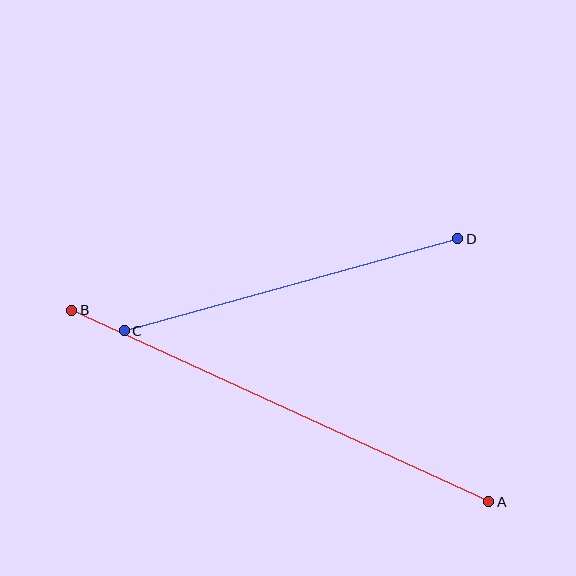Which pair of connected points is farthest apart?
Points A and B are farthest apart.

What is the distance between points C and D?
The distance is approximately 346 pixels.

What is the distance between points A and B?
The distance is approximately 459 pixels.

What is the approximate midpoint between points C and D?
The midpoint is at approximately (291, 285) pixels.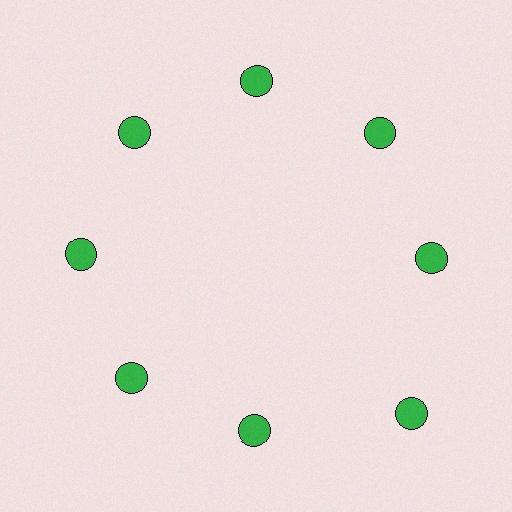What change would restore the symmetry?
The symmetry would be restored by moving it inward, back onto the ring so that all 8 circles sit at equal angles and equal distance from the center.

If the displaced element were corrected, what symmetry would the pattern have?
It would have 8-fold rotational symmetry — the pattern would map onto itself every 45 degrees.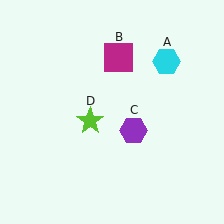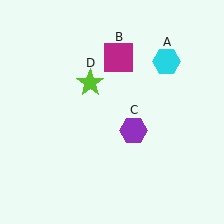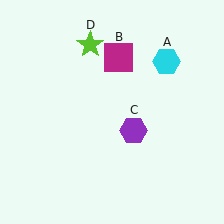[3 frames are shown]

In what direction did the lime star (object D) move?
The lime star (object D) moved up.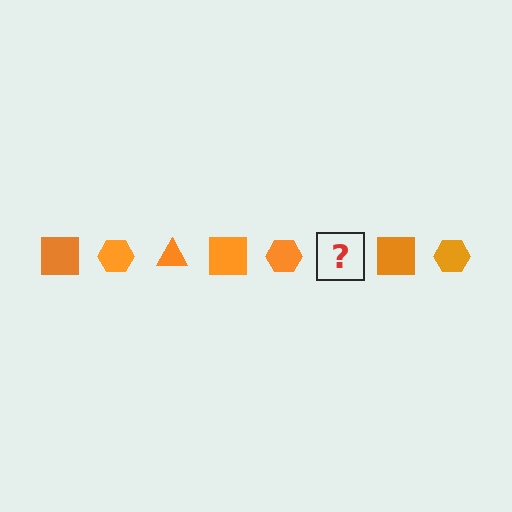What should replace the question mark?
The question mark should be replaced with an orange triangle.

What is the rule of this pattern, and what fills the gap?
The rule is that the pattern cycles through square, hexagon, triangle shapes in orange. The gap should be filled with an orange triangle.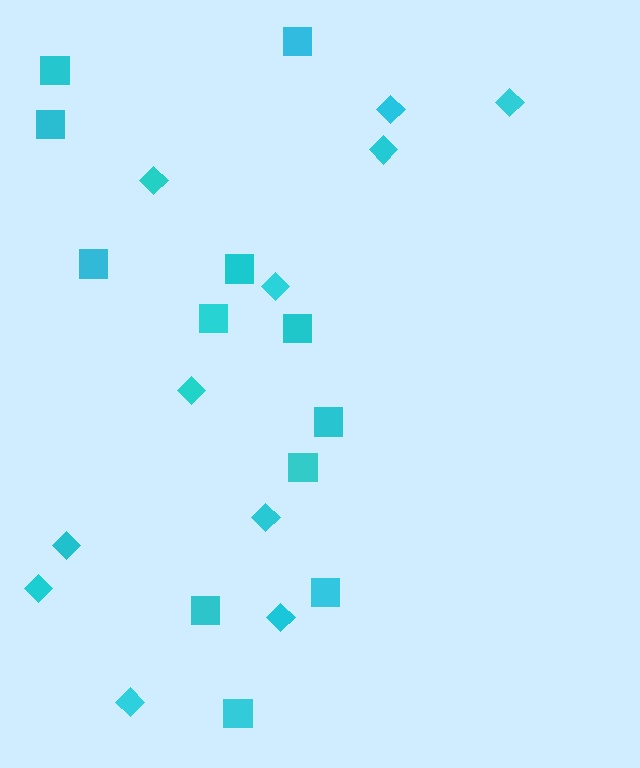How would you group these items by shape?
There are 2 groups: one group of squares (12) and one group of diamonds (11).